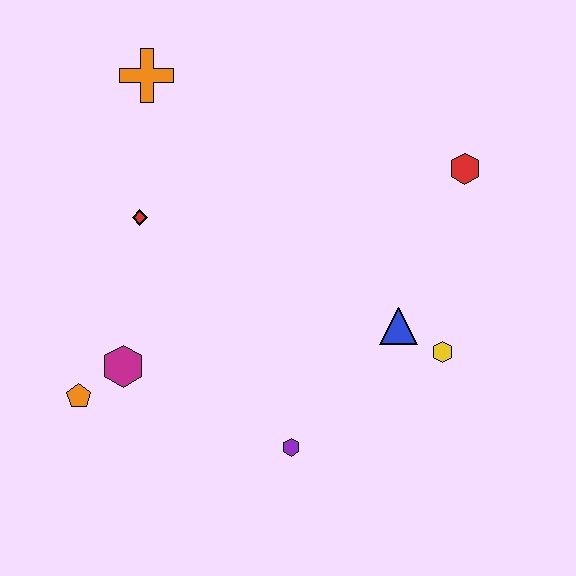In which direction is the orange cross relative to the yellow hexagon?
The orange cross is to the left of the yellow hexagon.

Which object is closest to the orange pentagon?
The magenta hexagon is closest to the orange pentagon.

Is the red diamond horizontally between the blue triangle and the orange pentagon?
Yes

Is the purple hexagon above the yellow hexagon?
No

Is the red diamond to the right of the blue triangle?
No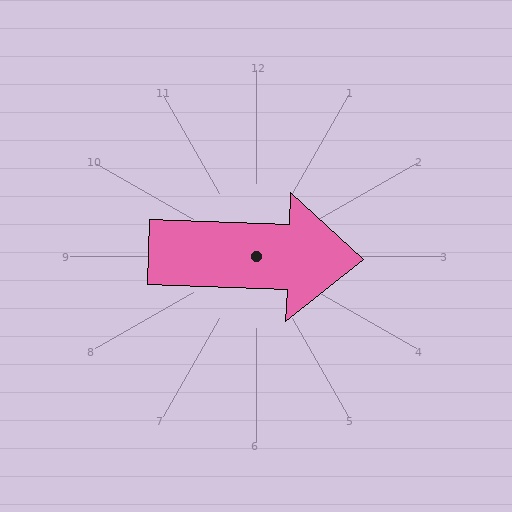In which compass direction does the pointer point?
East.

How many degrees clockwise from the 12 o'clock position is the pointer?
Approximately 92 degrees.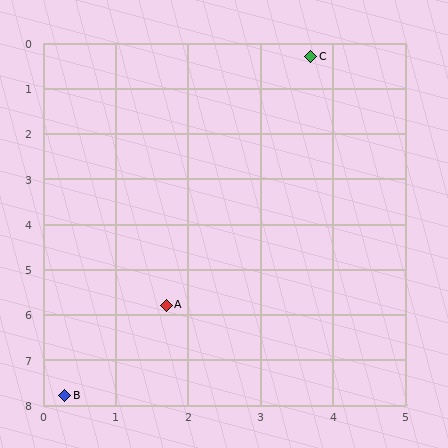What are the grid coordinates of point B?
Point B is at approximately (0.3, 7.8).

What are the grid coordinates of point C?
Point C is at approximately (3.7, 0.3).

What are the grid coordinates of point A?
Point A is at approximately (1.7, 5.8).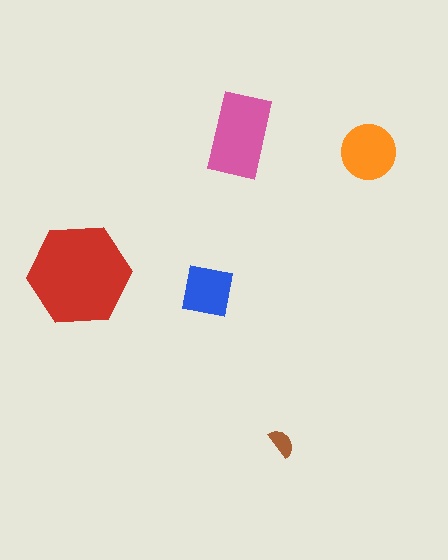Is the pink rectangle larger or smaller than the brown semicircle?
Larger.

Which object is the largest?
The red hexagon.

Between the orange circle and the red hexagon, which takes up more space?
The red hexagon.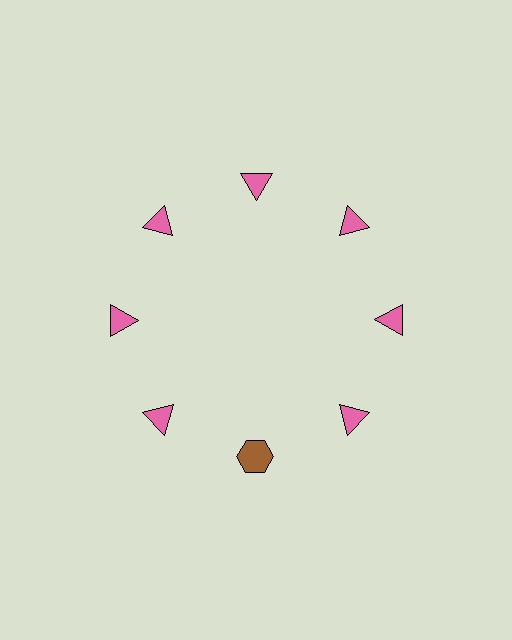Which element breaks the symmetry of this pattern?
The brown hexagon at roughly the 6 o'clock position breaks the symmetry. All other shapes are pink triangles.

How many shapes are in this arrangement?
There are 8 shapes arranged in a ring pattern.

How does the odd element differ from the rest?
It differs in both color (brown instead of pink) and shape (hexagon instead of triangle).